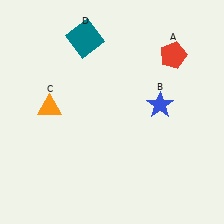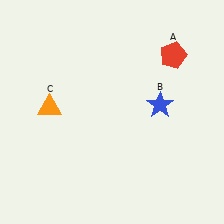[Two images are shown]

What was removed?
The teal square (D) was removed in Image 2.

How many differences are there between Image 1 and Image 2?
There is 1 difference between the two images.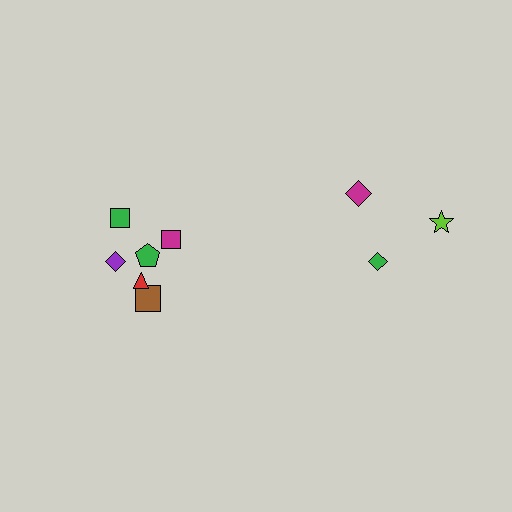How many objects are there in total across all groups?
There are 9 objects.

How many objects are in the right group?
There are 3 objects.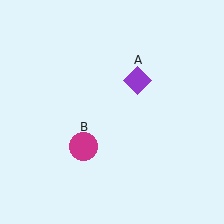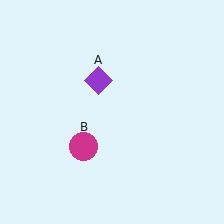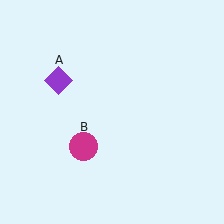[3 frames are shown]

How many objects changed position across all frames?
1 object changed position: purple diamond (object A).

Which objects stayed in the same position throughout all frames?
Magenta circle (object B) remained stationary.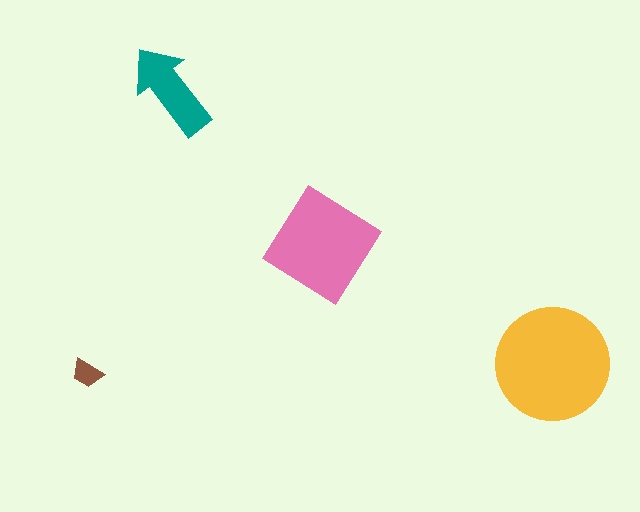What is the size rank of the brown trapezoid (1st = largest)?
4th.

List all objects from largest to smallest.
The yellow circle, the pink diamond, the teal arrow, the brown trapezoid.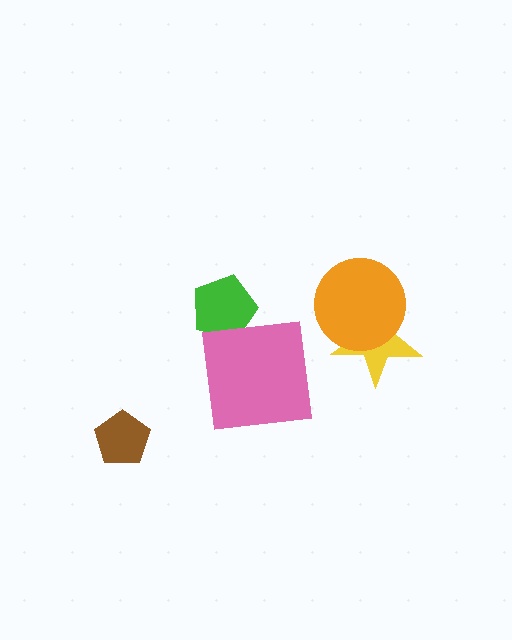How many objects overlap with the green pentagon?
1 object overlaps with the green pentagon.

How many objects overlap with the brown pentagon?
0 objects overlap with the brown pentagon.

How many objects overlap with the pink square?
1 object overlaps with the pink square.